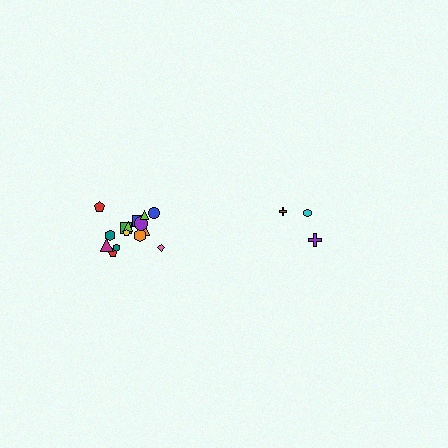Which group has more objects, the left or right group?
The left group.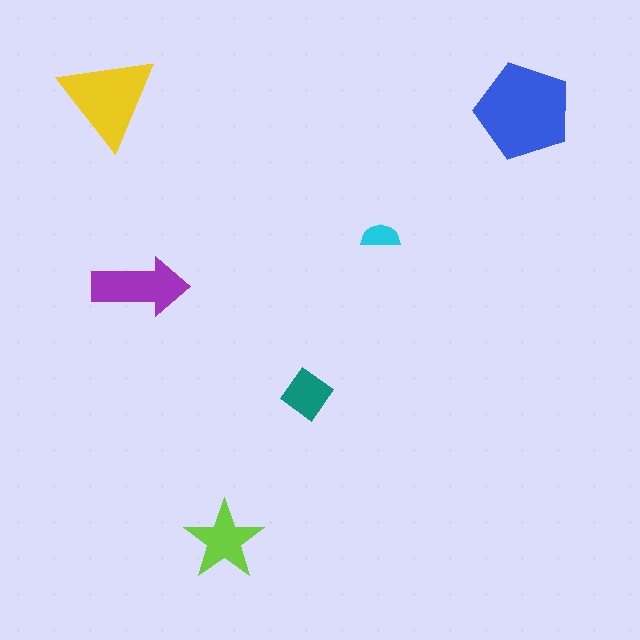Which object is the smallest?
The cyan semicircle.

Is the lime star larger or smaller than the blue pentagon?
Smaller.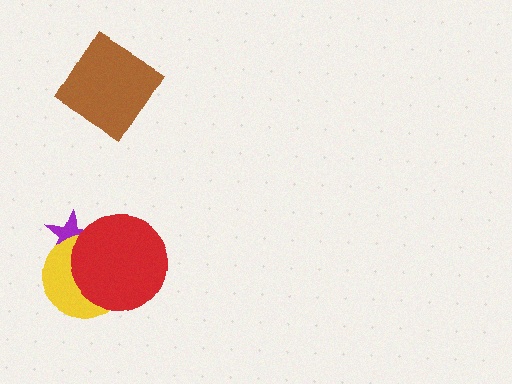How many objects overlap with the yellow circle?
2 objects overlap with the yellow circle.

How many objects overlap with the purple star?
2 objects overlap with the purple star.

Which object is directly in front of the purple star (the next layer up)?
The yellow circle is directly in front of the purple star.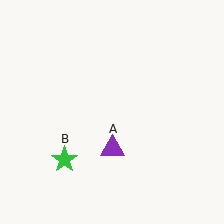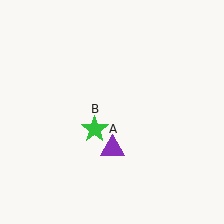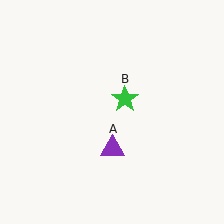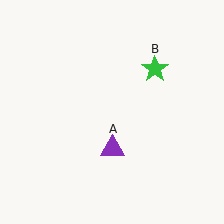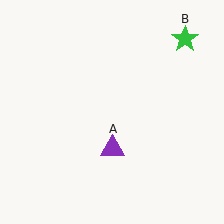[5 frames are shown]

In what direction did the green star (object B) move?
The green star (object B) moved up and to the right.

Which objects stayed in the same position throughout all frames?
Purple triangle (object A) remained stationary.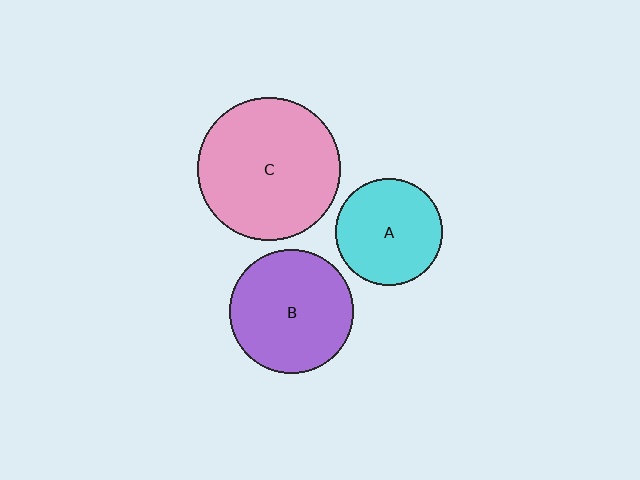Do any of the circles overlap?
No, none of the circles overlap.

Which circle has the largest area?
Circle C (pink).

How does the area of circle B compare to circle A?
Approximately 1.4 times.